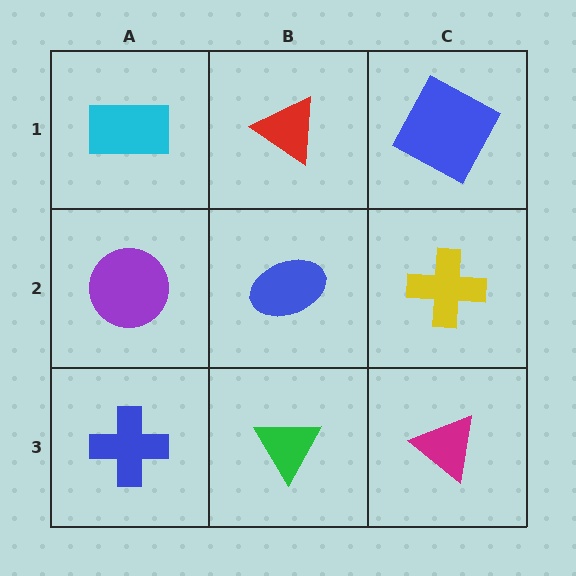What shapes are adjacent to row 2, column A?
A cyan rectangle (row 1, column A), a blue cross (row 3, column A), a blue ellipse (row 2, column B).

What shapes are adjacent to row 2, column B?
A red triangle (row 1, column B), a green triangle (row 3, column B), a purple circle (row 2, column A), a yellow cross (row 2, column C).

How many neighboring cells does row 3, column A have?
2.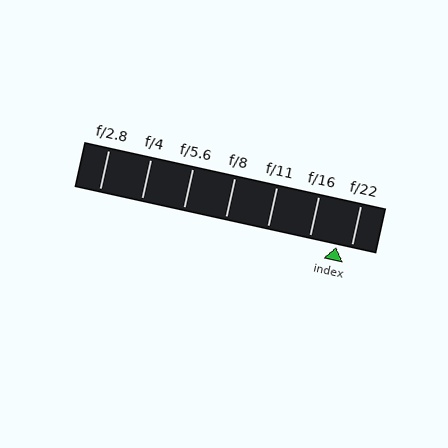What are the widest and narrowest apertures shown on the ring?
The widest aperture shown is f/2.8 and the narrowest is f/22.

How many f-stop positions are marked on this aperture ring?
There are 7 f-stop positions marked.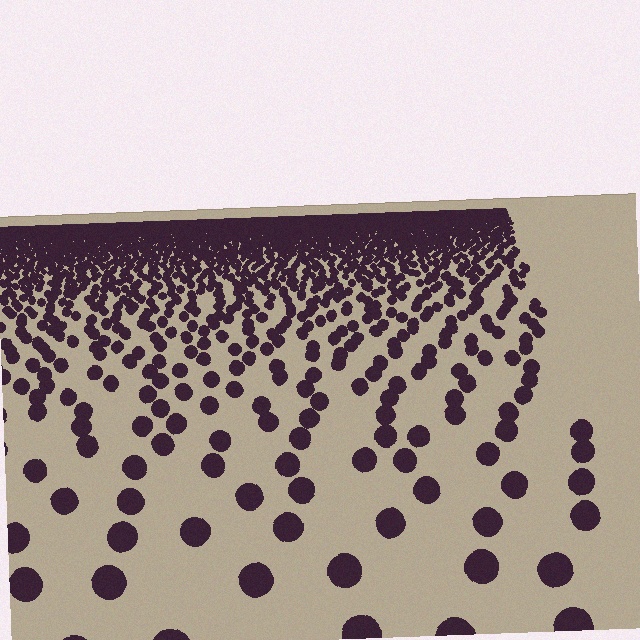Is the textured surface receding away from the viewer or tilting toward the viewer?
The surface is receding away from the viewer. Texture elements get smaller and denser toward the top.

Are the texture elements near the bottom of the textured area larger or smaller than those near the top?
Larger. Near the bottom, elements are closer to the viewer and appear at a bigger on-screen size.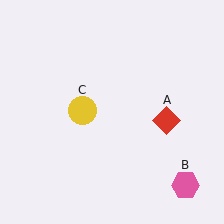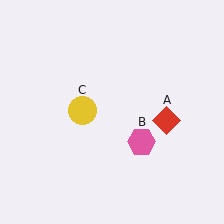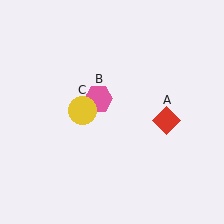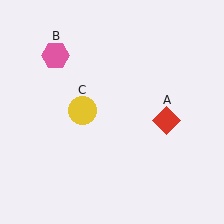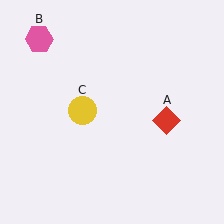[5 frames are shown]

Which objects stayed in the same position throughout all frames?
Red diamond (object A) and yellow circle (object C) remained stationary.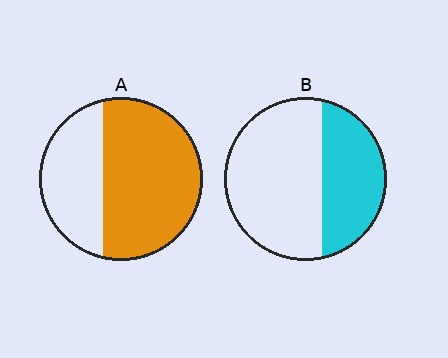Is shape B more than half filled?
No.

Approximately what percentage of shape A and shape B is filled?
A is approximately 65% and B is approximately 35%.